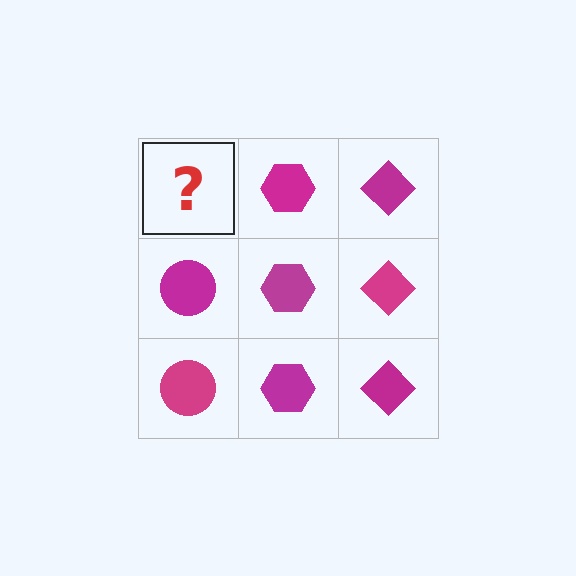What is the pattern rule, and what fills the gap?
The rule is that each column has a consistent shape. The gap should be filled with a magenta circle.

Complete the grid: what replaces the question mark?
The question mark should be replaced with a magenta circle.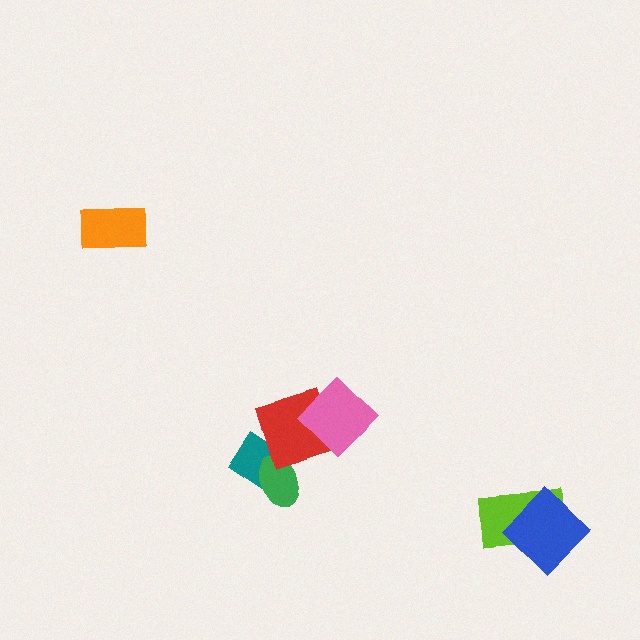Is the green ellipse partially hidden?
Yes, it is partially covered by another shape.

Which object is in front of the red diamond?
The pink diamond is in front of the red diamond.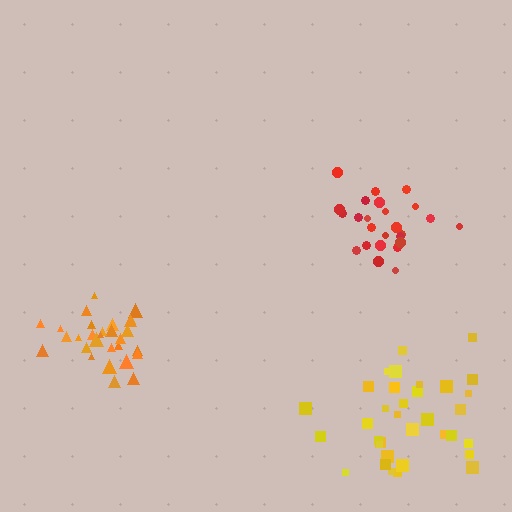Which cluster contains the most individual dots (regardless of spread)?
Yellow (35).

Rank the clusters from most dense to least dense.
orange, red, yellow.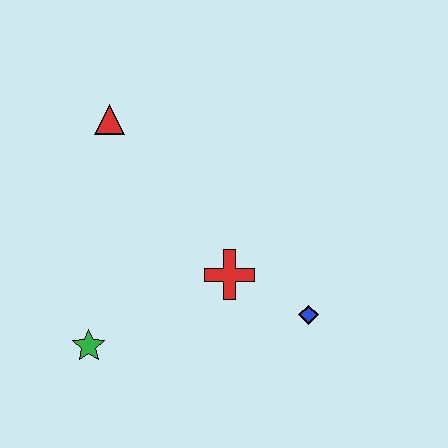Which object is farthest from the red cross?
The red triangle is farthest from the red cross.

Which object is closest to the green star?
The red cross is closest to the green star.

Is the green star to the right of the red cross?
No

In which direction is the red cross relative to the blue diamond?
The red cross is to the left of the blue diamond.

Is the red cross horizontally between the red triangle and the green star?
No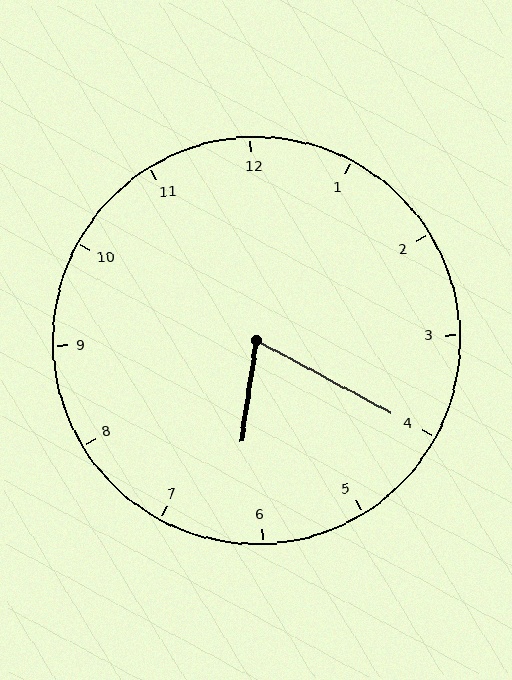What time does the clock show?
6:20.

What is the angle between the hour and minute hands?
Approximately 70 degrees.